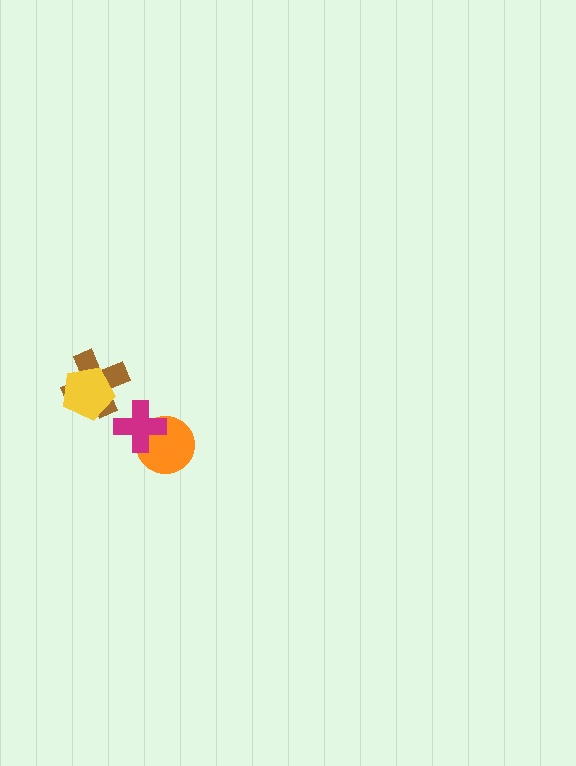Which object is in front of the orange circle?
The magenta cross is in front of the orange circle.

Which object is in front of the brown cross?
The yellow pentagon is in front of the brown cross.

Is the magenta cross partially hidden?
No, no other shape covers it.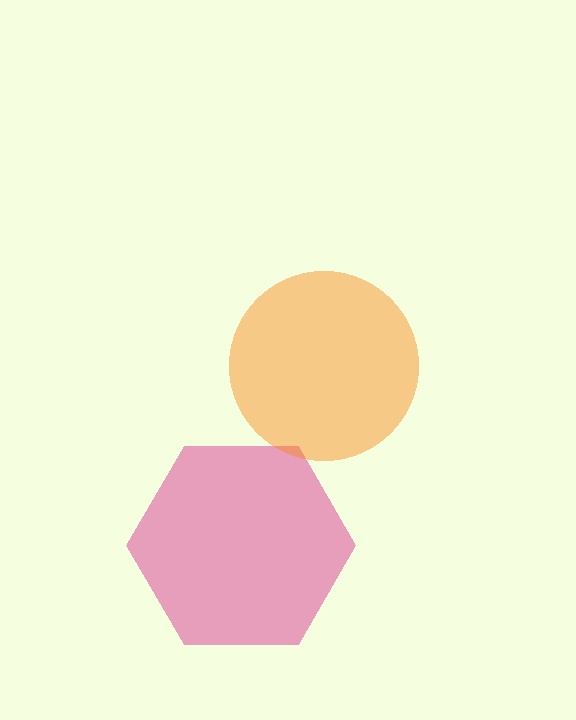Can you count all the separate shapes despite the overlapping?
Yes, there are 2 separate shapes.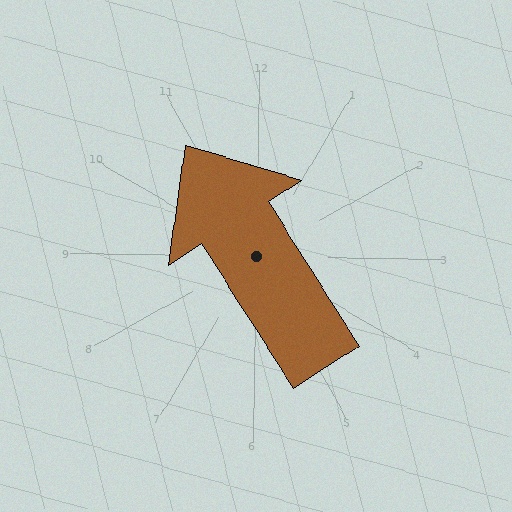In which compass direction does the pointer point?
Northwest.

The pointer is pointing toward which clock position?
Roughly 11 o'clock.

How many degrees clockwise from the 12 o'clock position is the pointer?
Approximately 327 degrees.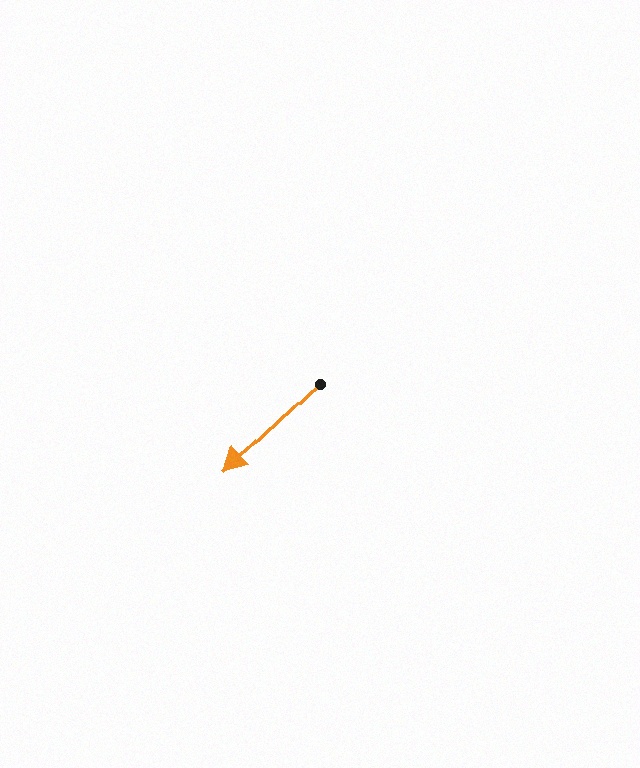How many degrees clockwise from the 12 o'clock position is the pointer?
Approximately 227 degrees.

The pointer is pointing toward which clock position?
Roughly 8 o'clock.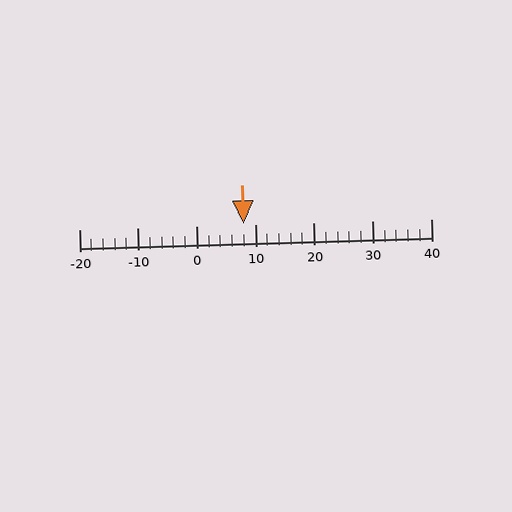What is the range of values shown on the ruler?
The ruler shows values from -20 to 40.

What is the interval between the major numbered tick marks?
The major tick marks are spaced 10 units apart.